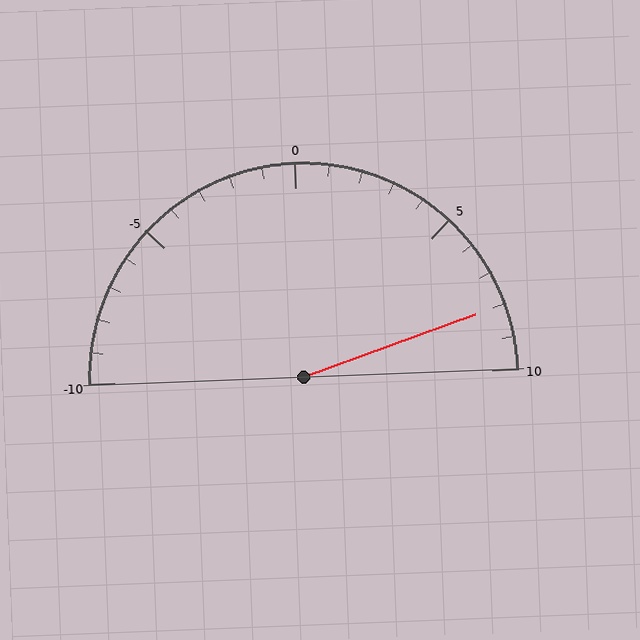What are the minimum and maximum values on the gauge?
The gauge ranges from -10 to 10.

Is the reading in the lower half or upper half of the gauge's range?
The reading is in the upper half of the range (-10 to 10).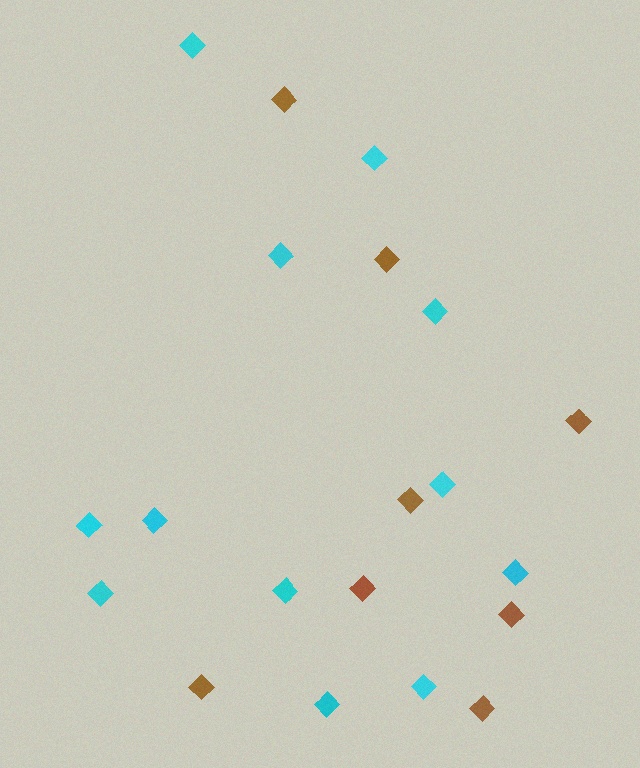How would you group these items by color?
There are 2 groups: one group of brown diamonds (8) and one group of cyan diamonds (12).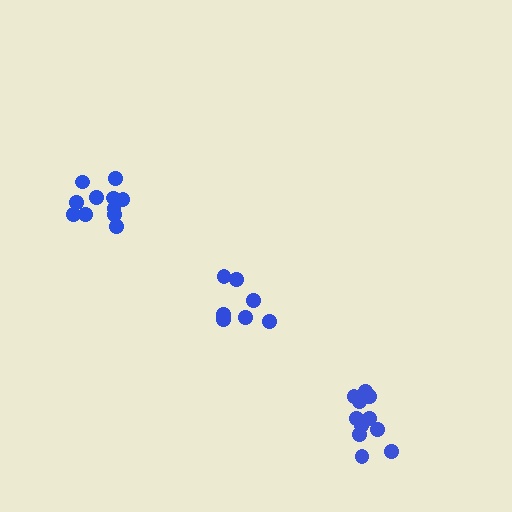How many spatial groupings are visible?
There are 3 spatial groupings.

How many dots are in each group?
Group 1: 11 dots, Group 2: 7 dots, Group 3: 11 dots (29 total).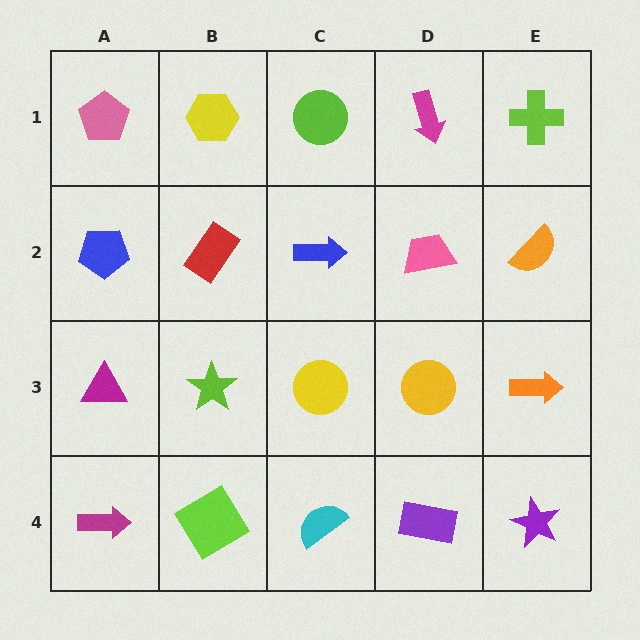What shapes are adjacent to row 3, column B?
A red rectangle (row 2, column B), a lime diamond (row 4, column B), a magenta triangle (row 3, column A), a yellow circle (row 3, column C).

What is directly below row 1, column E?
An orange semicircle.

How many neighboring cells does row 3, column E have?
3.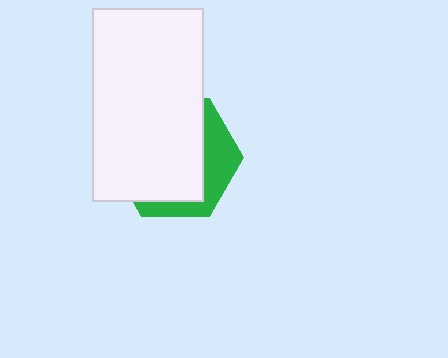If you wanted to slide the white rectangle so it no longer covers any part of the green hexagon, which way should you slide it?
Slide it toward the upper-left — that is the most direct way to separate the two shapes.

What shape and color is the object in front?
The object in front is a white rectangle.